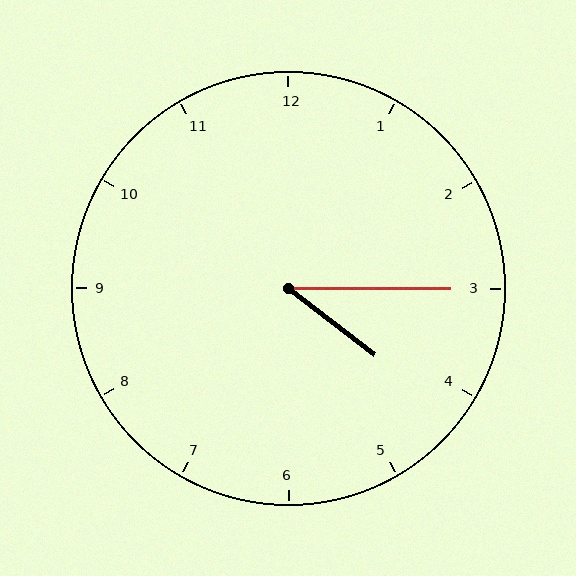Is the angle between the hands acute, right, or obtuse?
It is acute.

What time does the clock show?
4:15.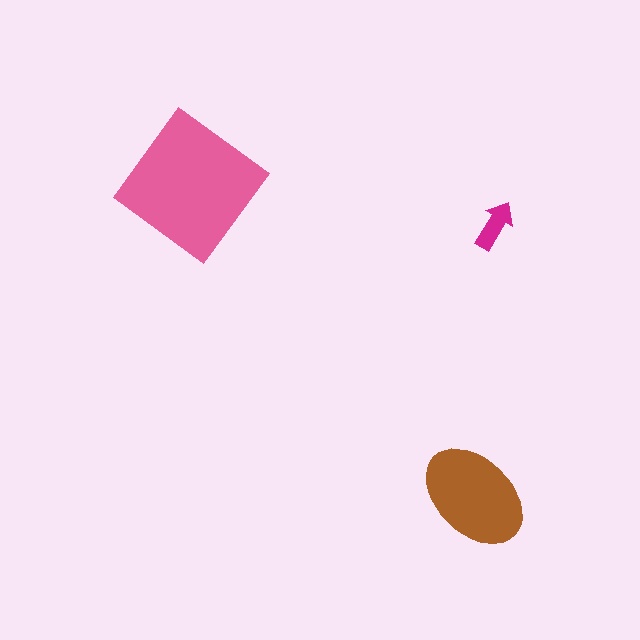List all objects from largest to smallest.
The pink diamond, the brown ellipse, the magenta arrow.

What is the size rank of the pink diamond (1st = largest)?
1st.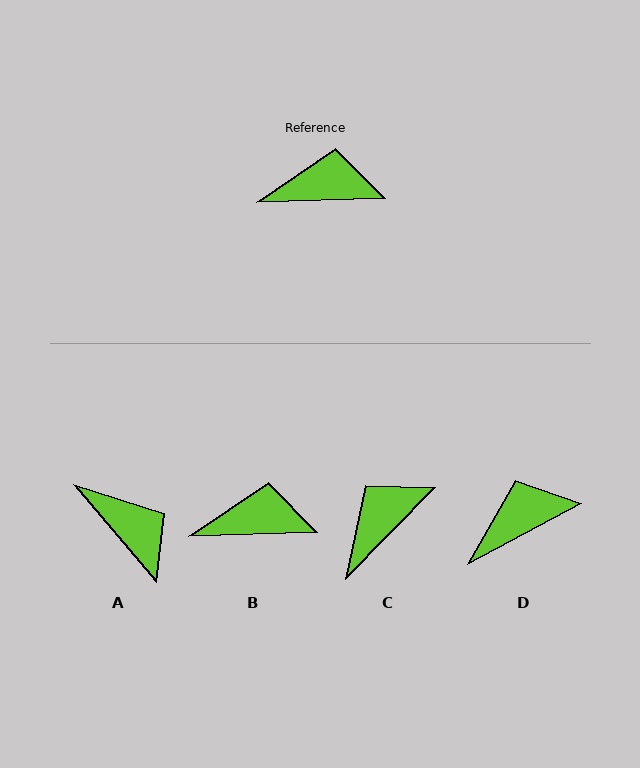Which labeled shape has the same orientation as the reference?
B.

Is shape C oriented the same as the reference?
No, it is off by about 44 degrees.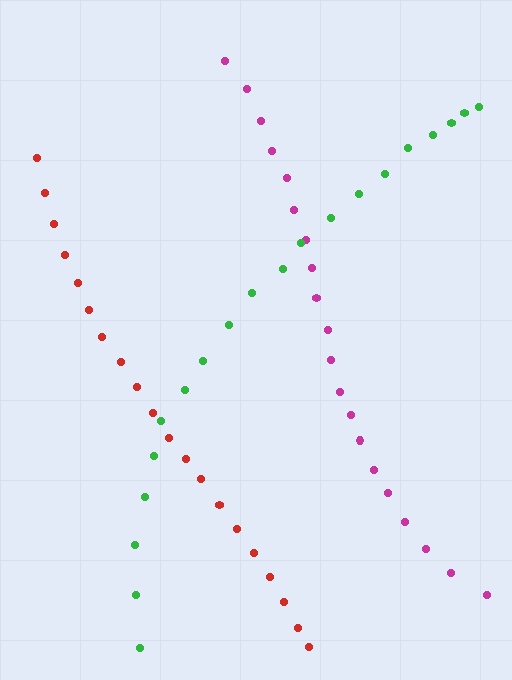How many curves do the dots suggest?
There are 3 distinct paths.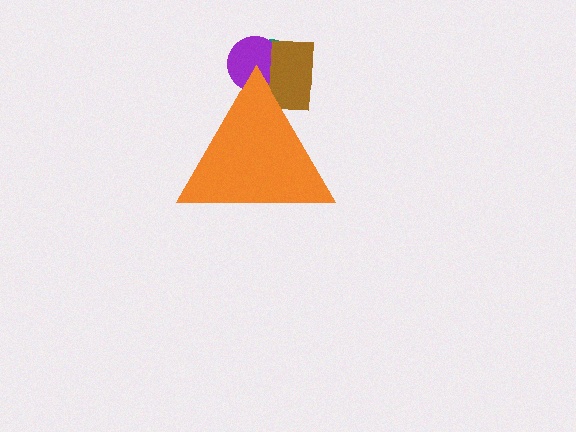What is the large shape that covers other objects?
An orange triangle.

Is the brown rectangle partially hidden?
Yes, the brown rectangle is partially hidden behind the orange triangle.